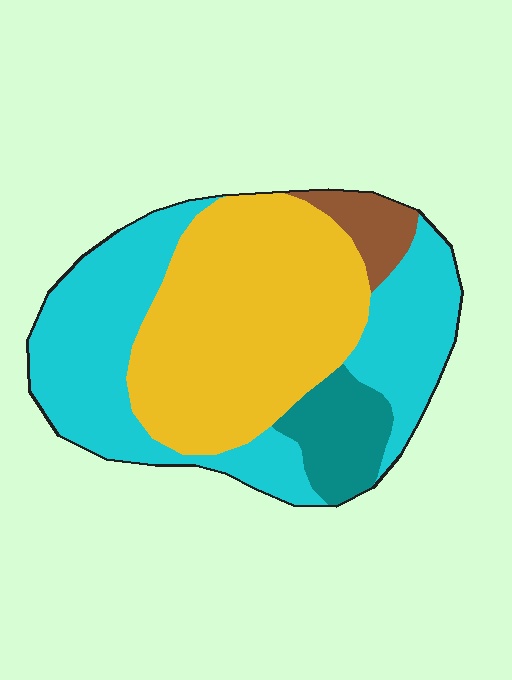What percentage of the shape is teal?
Teal covers 10% of the shape.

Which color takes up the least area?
Brown, at roughly 5%.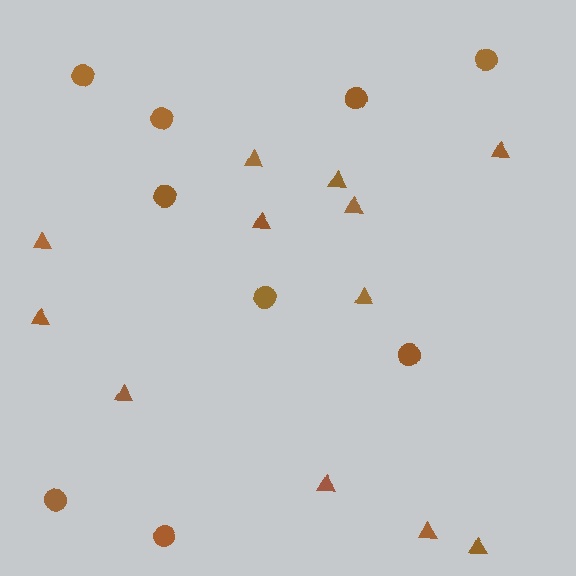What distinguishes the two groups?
There are 2 groups: one group of triangles (12) and one group of circles (9).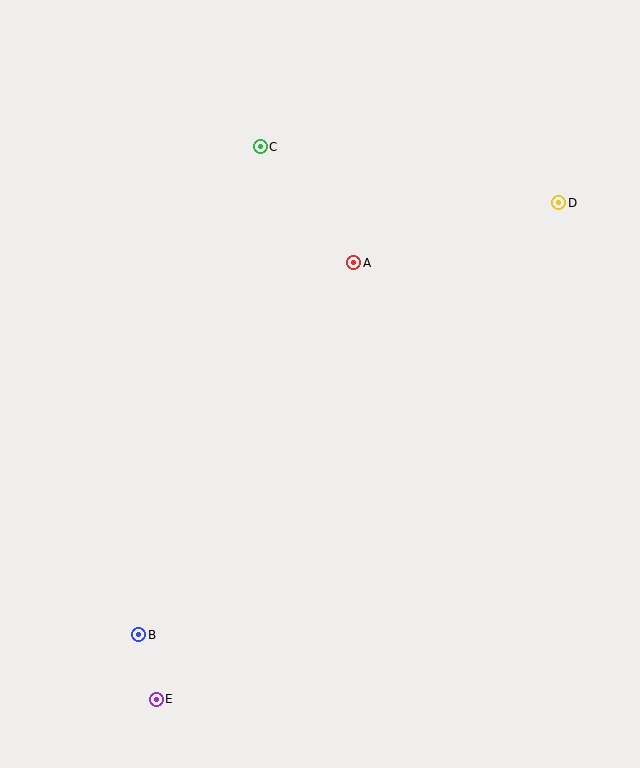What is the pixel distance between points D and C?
The distance between D and C is 304 pixels.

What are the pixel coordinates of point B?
Point B is at (138, 635).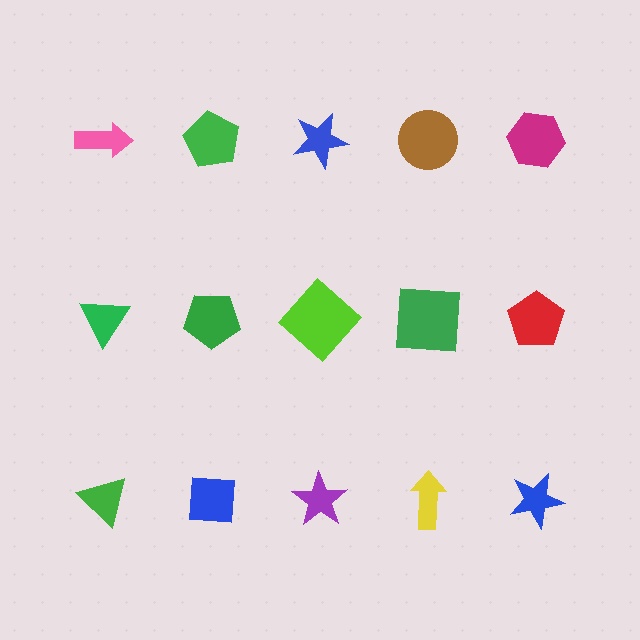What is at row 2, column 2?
A green pentagon.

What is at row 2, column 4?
A green square.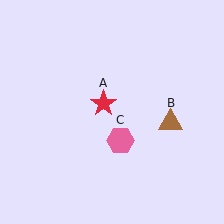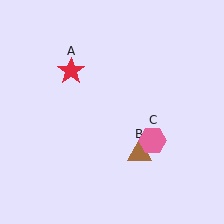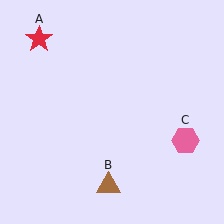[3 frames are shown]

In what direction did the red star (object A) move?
The red star (object A) moved up and to the left.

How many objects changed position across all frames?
3 objects changed position: red star (object A), brown triangle (object B), pink hexagon (object C).